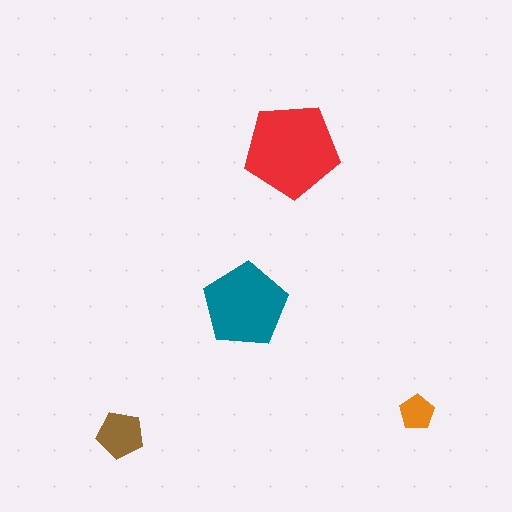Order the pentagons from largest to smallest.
the red one, the teal one, the brown one, the orange one.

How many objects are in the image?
There are 4 objects in the image.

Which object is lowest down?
The brown pentagon is bottommost.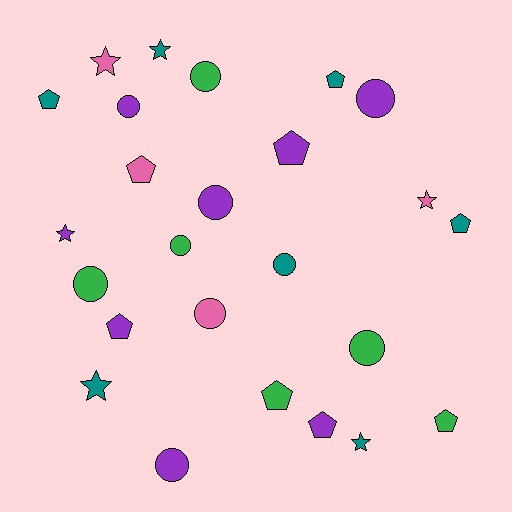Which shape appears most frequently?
Circle, with 10 objects.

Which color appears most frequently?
Purple, with 8 objects.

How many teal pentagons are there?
There are 3 teal pentagons.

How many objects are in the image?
There are 25 objects.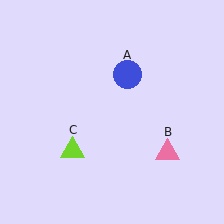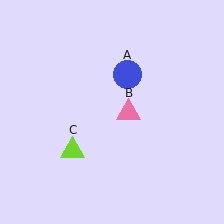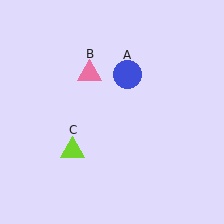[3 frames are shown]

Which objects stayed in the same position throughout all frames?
Blue circle (object A) and lime triangle (object C) remained stationary.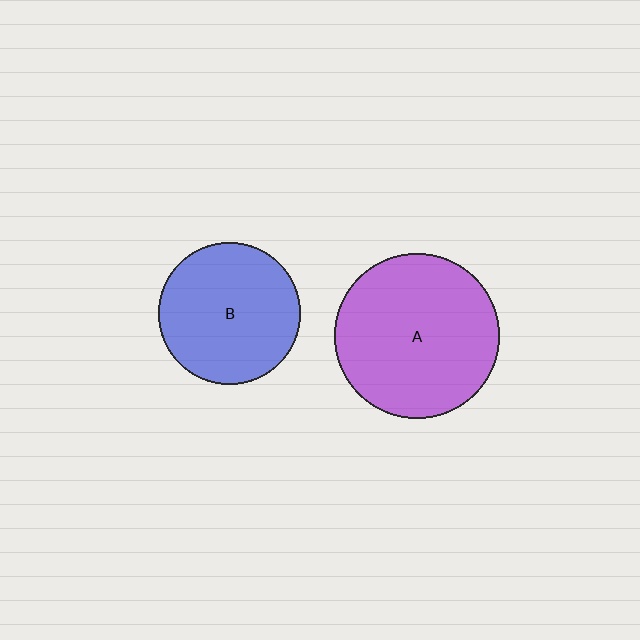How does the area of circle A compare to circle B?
Approximately 1.3 times.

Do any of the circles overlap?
No, none of the circles overlap.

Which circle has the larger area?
Circle A (purple).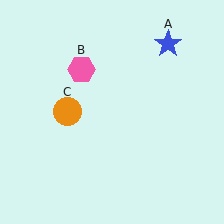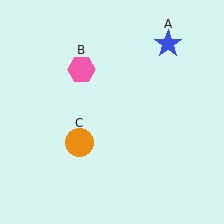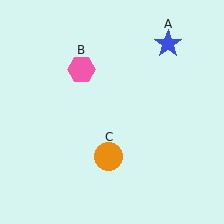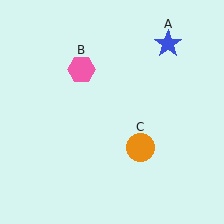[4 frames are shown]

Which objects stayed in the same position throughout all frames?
Blue star (object A) and pink hexagon (object B) remained stationary.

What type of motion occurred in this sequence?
The orange circle (object C) rotated counterclockwise around the center of the scene.